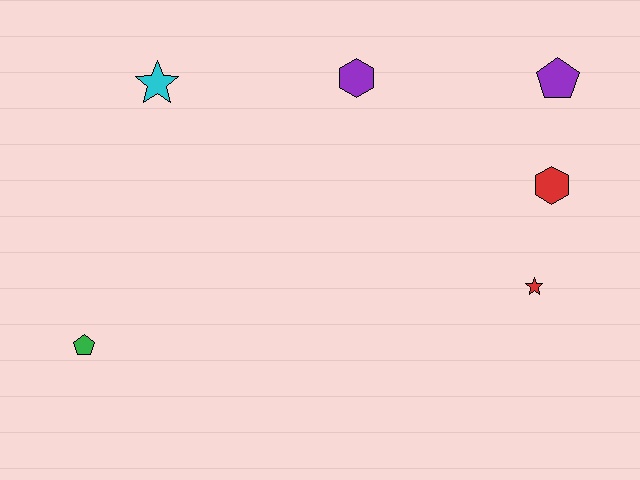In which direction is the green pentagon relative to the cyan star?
The green pentagon is below the cyan star.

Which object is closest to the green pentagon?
The cyan star is closest to the green pentagon.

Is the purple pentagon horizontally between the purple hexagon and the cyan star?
No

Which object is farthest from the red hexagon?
The green pentagon is farthest from the red hexagon.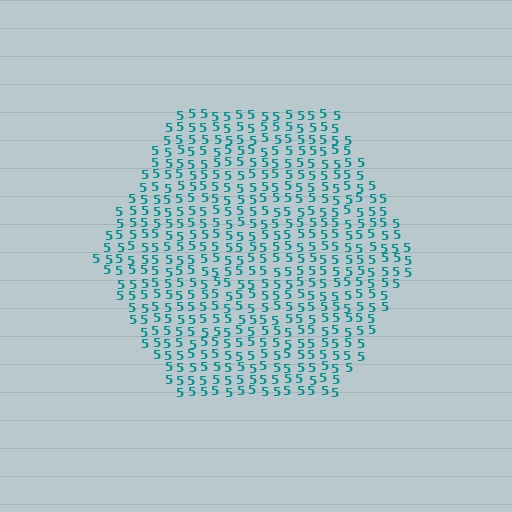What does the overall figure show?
The overall figure shows a hexagon.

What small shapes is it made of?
It is made of small digit 5's.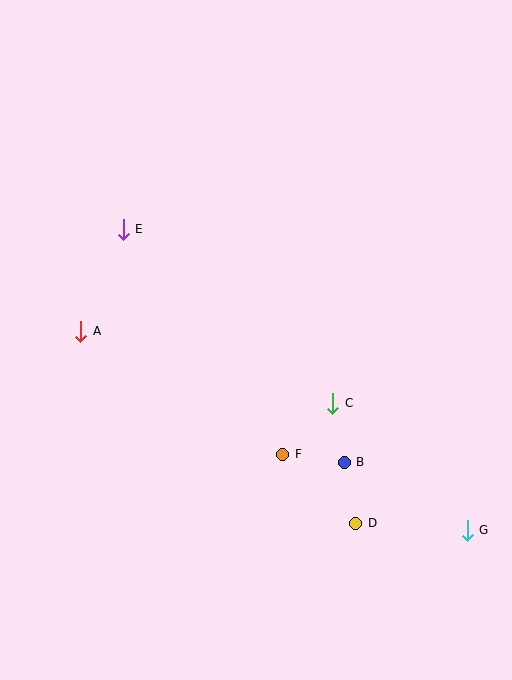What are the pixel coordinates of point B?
Point B is at (344, 462).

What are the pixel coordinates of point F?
Point F is at (283, 454).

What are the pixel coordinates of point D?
Point D is at (356, 523).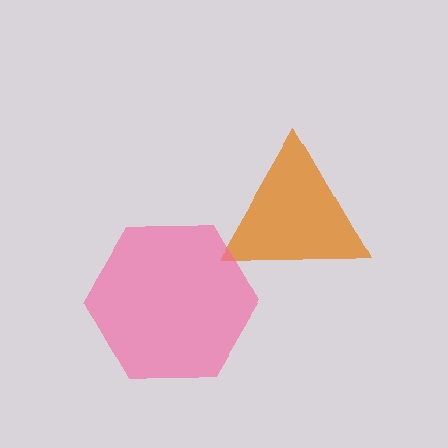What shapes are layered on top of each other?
The layered shapes are: an orange triangle, a pink hexagon.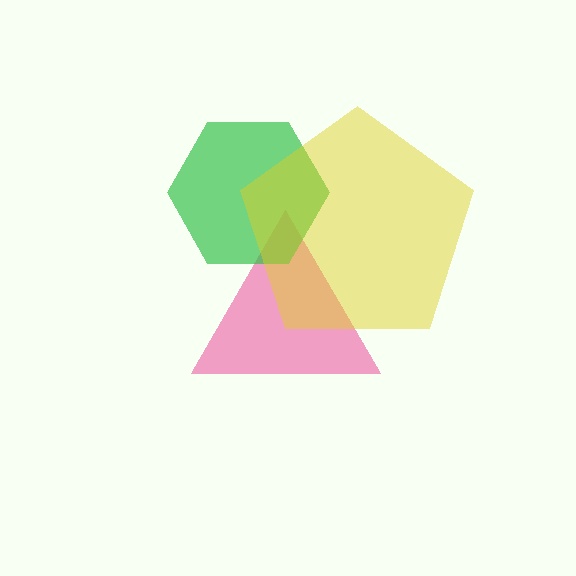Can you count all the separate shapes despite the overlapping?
Yes, there are 3 separate shapes.